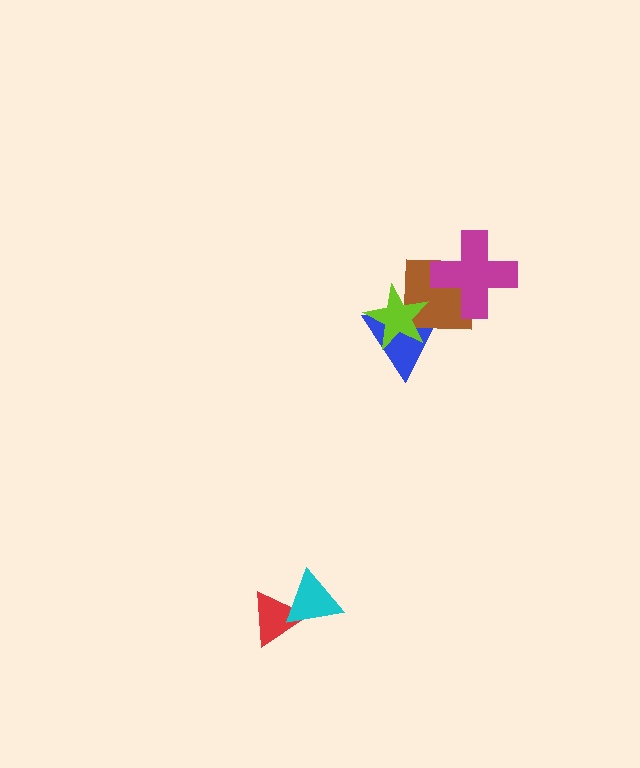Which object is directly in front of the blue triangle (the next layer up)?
The brown square is directly in front of the blue triangle.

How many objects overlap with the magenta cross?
1 object overlaps with the magenta cross.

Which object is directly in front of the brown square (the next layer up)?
The lime star is directly in front of the brown square.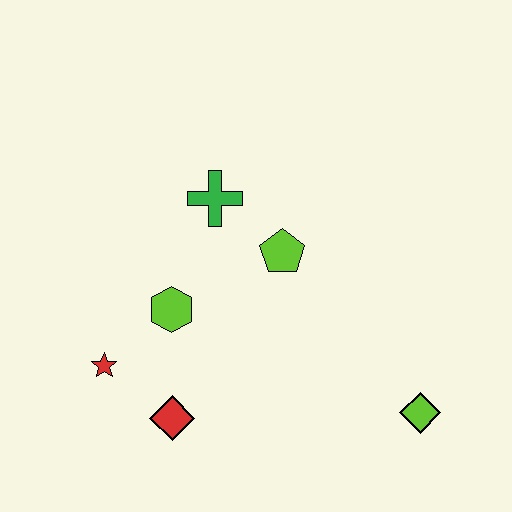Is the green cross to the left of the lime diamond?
Yes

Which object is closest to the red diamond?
The red star is closest to the red diamond.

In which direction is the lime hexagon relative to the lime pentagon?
The lime hexagon is to the left of the lime pentagon.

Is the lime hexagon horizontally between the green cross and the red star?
Yes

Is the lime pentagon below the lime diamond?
No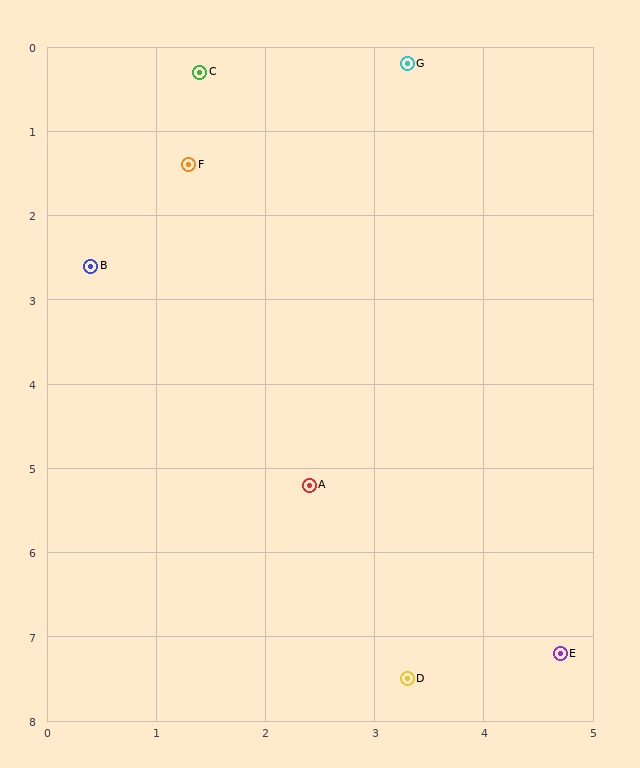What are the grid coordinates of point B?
Point B is at approximately (0.4, 2.6).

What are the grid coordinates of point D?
Point D is at approximately (3.3, 7.5).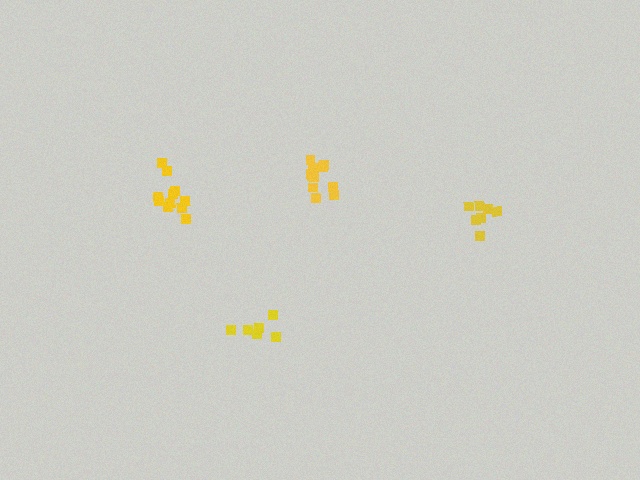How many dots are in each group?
Group 1: 7 dots, Group 2: 7 dots, Group 3: 11 dots, Group 4: 11 dots (36 total).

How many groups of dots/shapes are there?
There are 4 groups.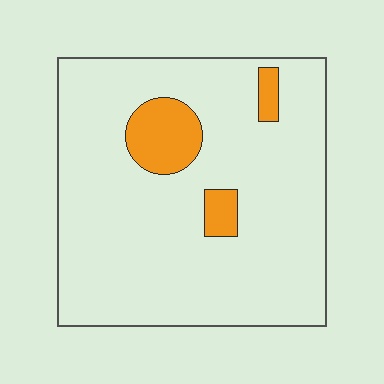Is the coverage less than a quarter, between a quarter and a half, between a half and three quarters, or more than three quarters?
Less than a quarter.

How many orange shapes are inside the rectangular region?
3.